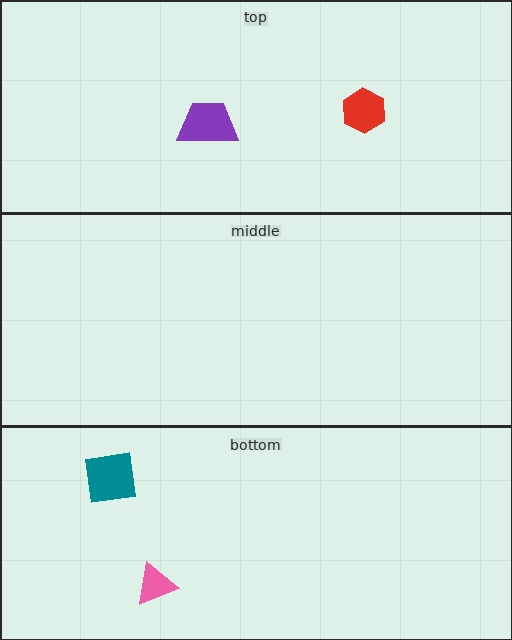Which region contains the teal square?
The bottom region.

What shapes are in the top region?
The purple trapezoid, the red hexagon.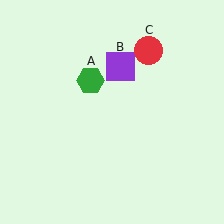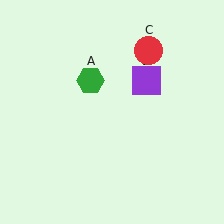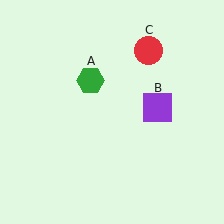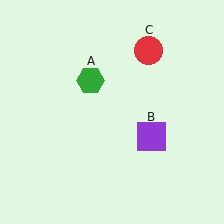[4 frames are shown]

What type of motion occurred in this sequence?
The purple square (object B) rotated clockwise around the center of the scene.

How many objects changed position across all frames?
1 object changed position: purple square (object B).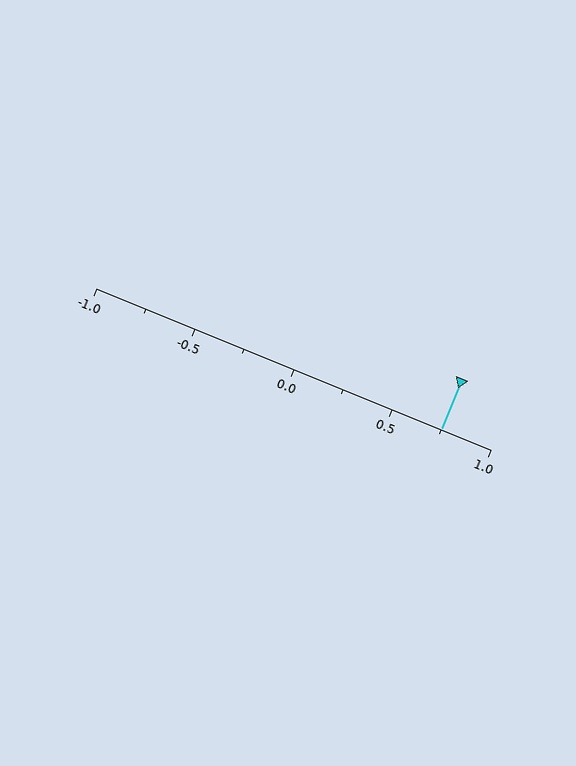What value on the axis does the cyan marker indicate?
The marker indicates approximately 0.75.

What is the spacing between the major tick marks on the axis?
The major ticks are spaced 0.5 apart.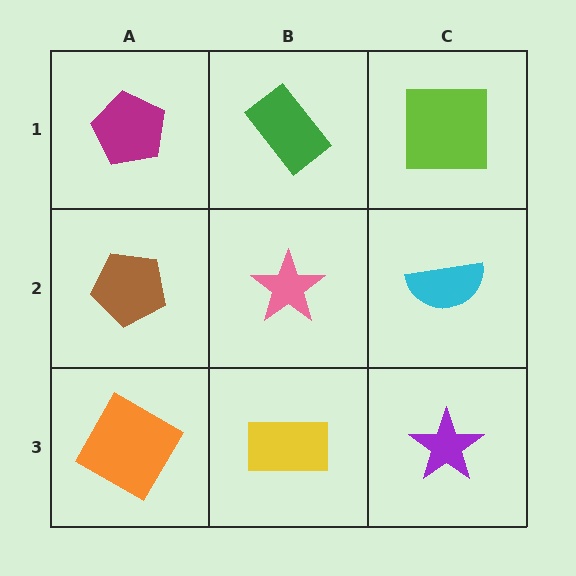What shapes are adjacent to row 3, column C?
A cyan semicircle (row 2, column C), a yellow rectangle (row 3, column B).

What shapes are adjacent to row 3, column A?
A brown pentagon (row 2, column A), a yellow rectangle (row 3, column B).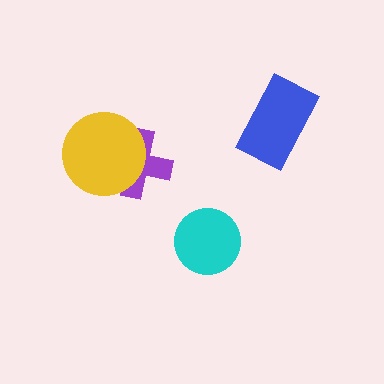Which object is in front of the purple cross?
The yellow circle is in front of the purple cross.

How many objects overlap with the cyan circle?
0 objects overlap with the cyan circle.